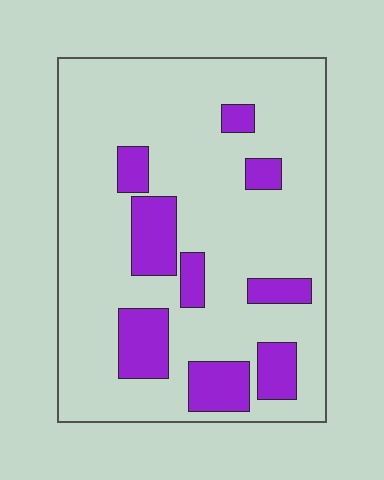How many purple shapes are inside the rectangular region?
9.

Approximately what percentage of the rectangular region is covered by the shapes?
Approximately 20%.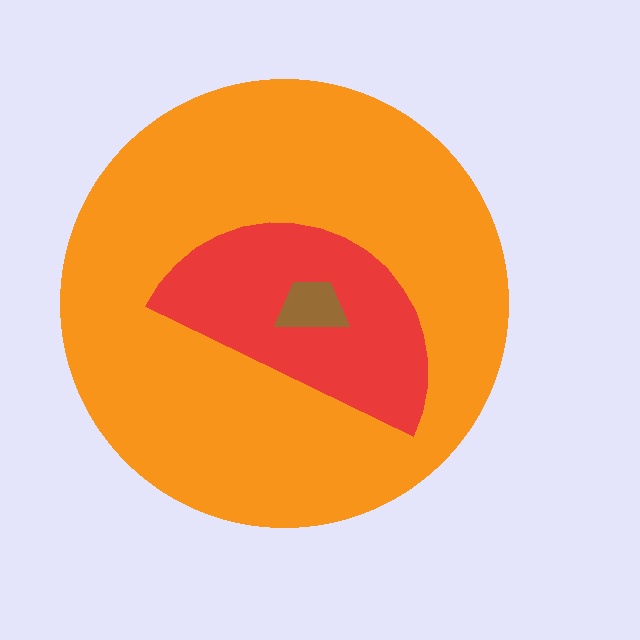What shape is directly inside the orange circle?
The red semicircle.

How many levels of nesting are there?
3.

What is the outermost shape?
The orange circle.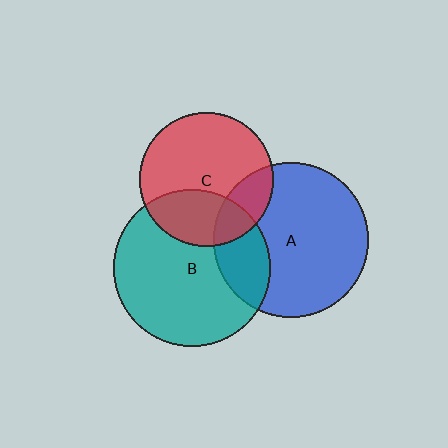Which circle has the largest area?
Circle B (teal).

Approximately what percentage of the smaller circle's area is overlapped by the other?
Approximately 25%.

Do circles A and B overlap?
Yes.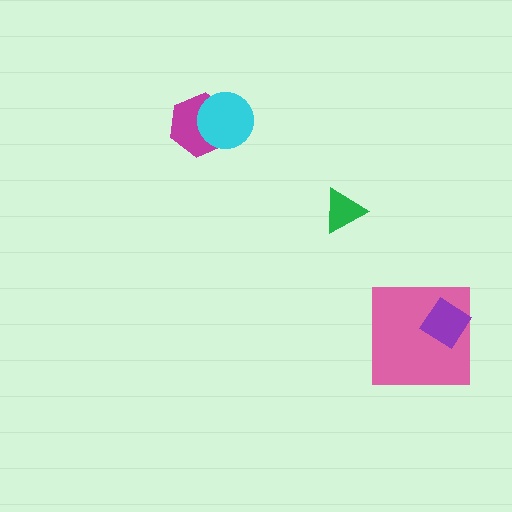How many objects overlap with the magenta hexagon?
1 object overlaps with the magenta hexagon.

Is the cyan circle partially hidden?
No, no other shape covers it.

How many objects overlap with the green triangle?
0 objects overlap with the green triangle.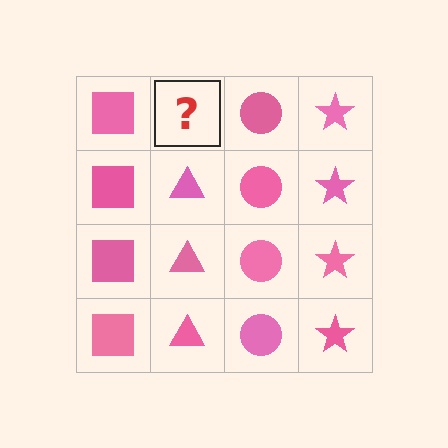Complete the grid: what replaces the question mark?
The question mark should be replaced with a pink triangle.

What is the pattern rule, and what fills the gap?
The rule is that each column has a consistent shape. The gap should be filled with a pink triangle.